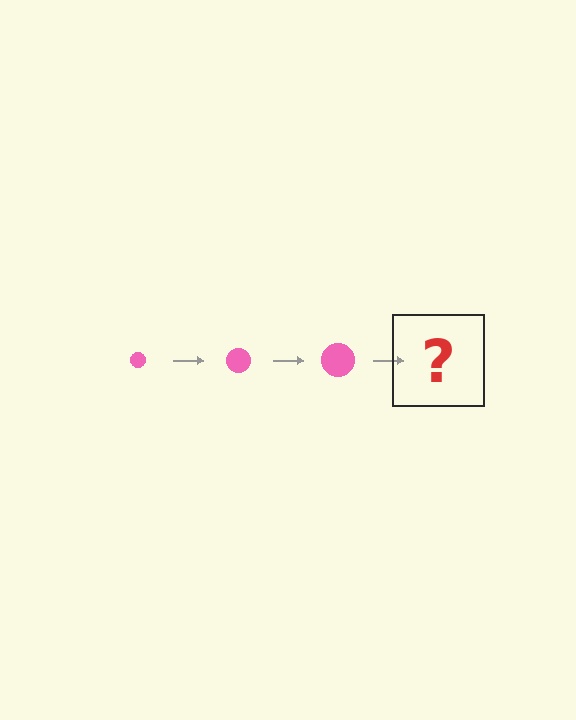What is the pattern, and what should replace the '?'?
The pattern is that the circle gets progressively larger each step. The '?' should be a pink circle, larger than the previous one.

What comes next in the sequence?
The next element should be a pink circle, larger than the previous one.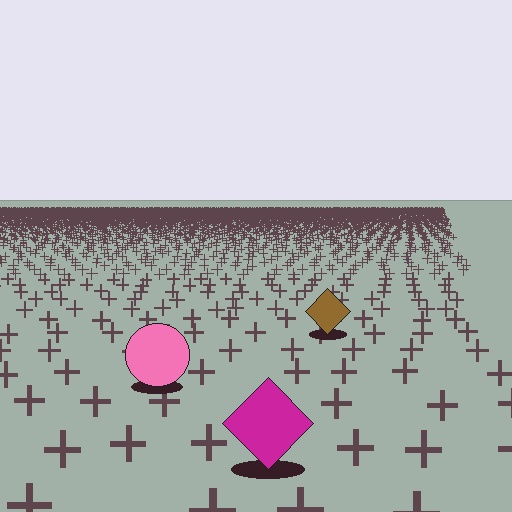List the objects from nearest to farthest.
From nearest to farthest: the magenta diamond, the pink circle, the brown diamond.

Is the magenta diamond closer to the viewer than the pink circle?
Yes. The magenta diamond is closer — you can tell from the texture gradient: the ground texture is coarser near it.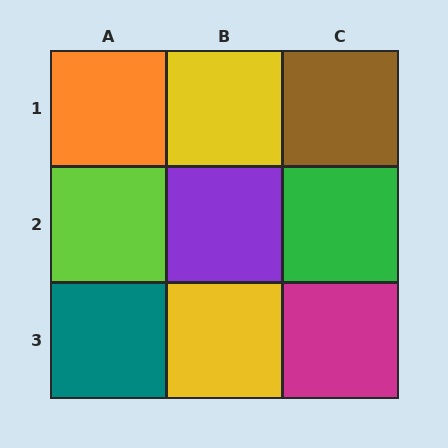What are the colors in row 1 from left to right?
Orange, yellow, brown.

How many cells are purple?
1 cell is purple.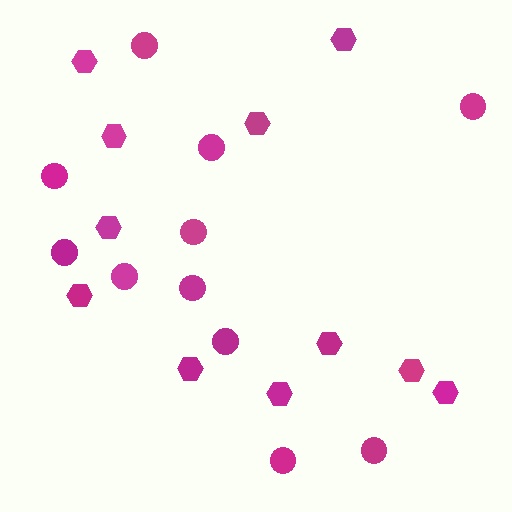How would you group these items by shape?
There are 2 groups: one group of hexagons (11) and one group of circles (11).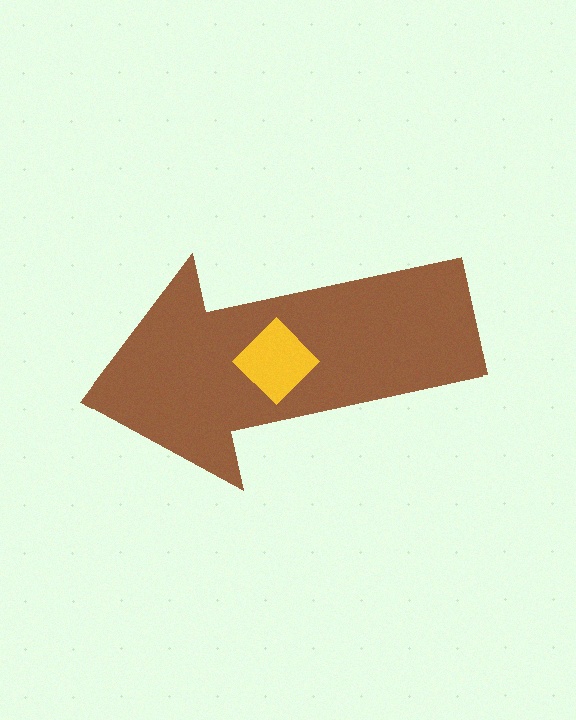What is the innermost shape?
The yellow diamond.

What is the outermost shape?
The brown arrow.